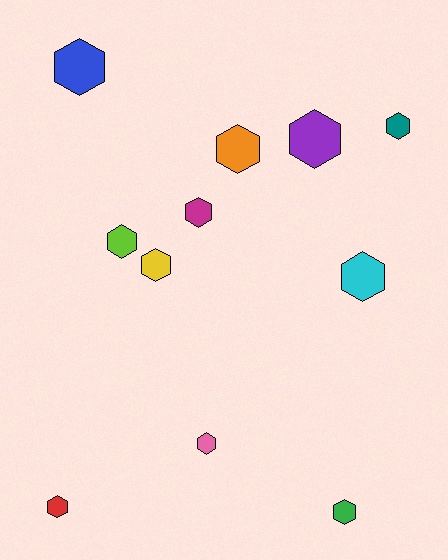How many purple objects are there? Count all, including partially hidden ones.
There is 1 purple object.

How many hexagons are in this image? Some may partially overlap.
There are 11 hexagons.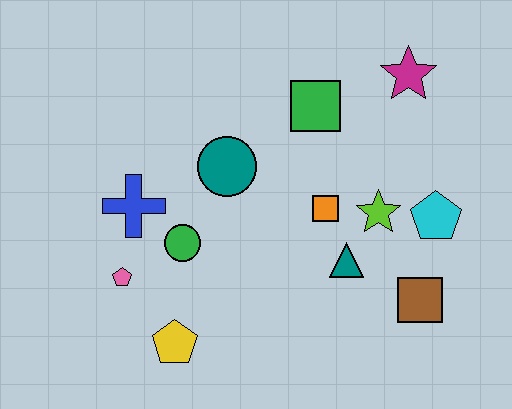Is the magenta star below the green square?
No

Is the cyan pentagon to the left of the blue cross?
No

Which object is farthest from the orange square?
The pink pentagon is farthest from the orange square.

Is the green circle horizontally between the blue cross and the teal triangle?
Yes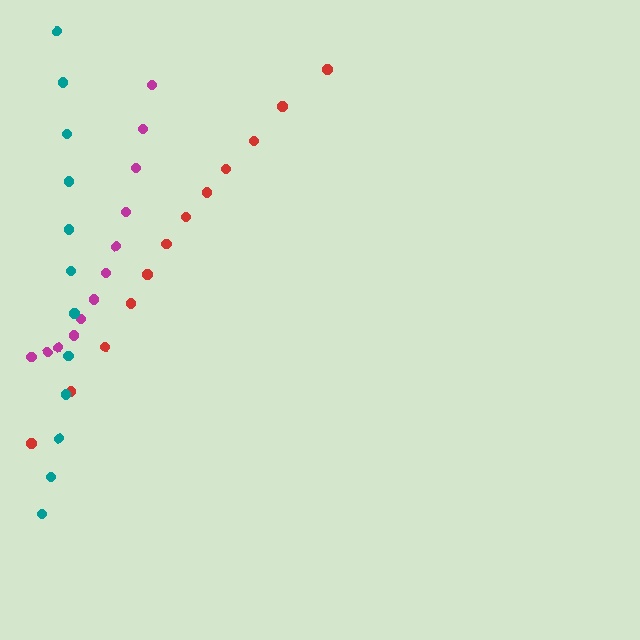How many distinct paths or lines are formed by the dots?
There are 3 distinct paths.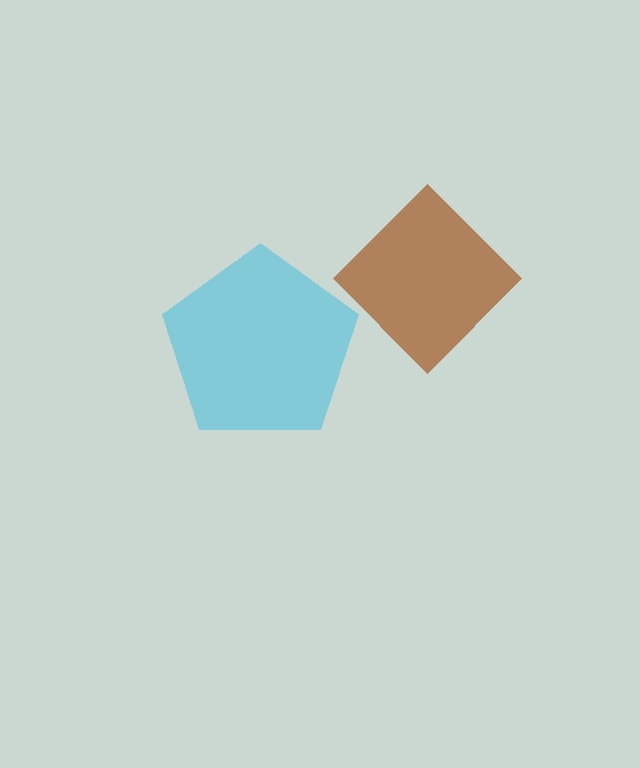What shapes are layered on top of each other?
The layered shapes are: a cyan pentagon, a brown diamond.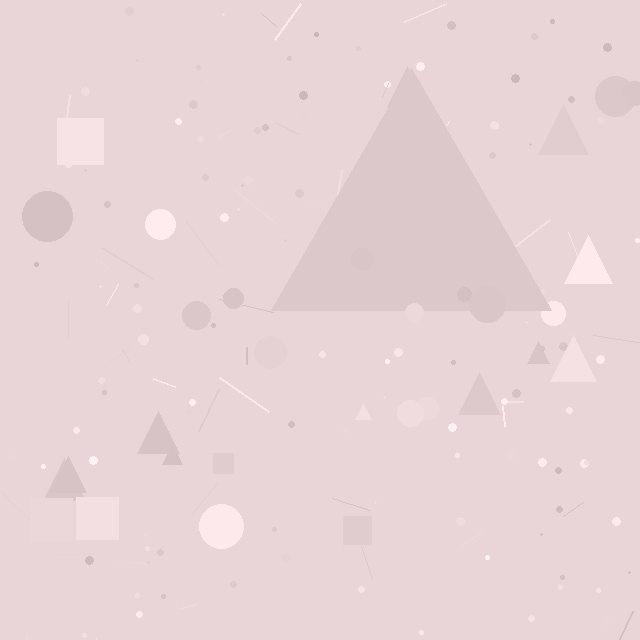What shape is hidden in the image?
A triangle is hidden in the image.